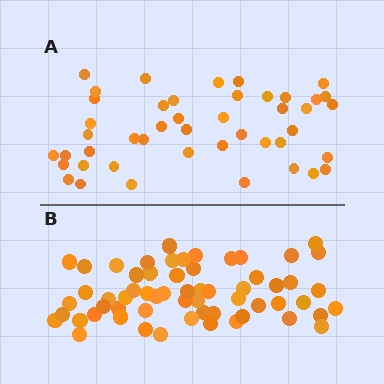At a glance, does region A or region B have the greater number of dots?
Region B (the bottom region) has more dots.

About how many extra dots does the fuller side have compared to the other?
Region B has approximately 15 more dots than region A.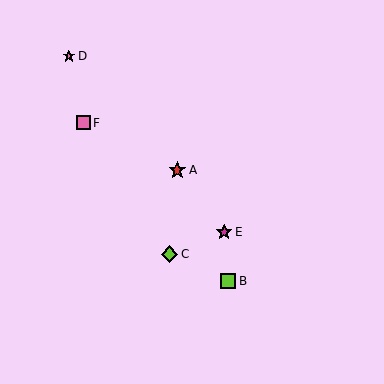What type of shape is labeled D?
Shape D is a pink star.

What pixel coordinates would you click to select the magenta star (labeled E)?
Click at (224, 232) to select the magenta star E.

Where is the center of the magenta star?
The center of the magenta star is at (224, 232).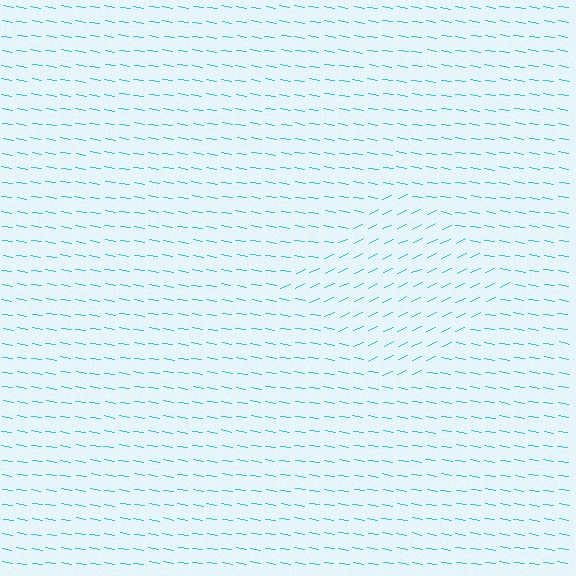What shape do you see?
I see a diamond.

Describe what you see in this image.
The image is filled with small cyan line segments. A diamond region in the image has lines oriented differently from the surrounding lines, creating a visible texture boundary.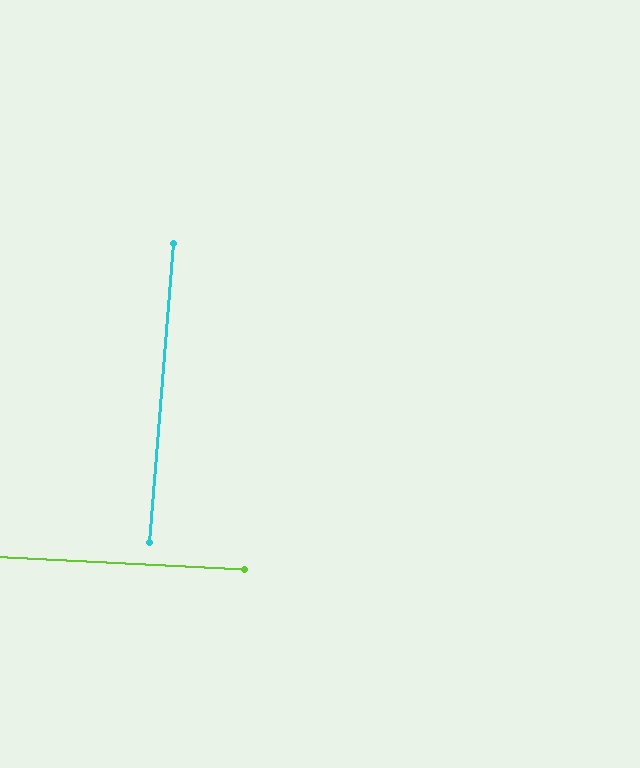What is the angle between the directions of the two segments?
Approximately 88 degrees.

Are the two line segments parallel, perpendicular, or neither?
Perpendicular — they meet at approximately 88°.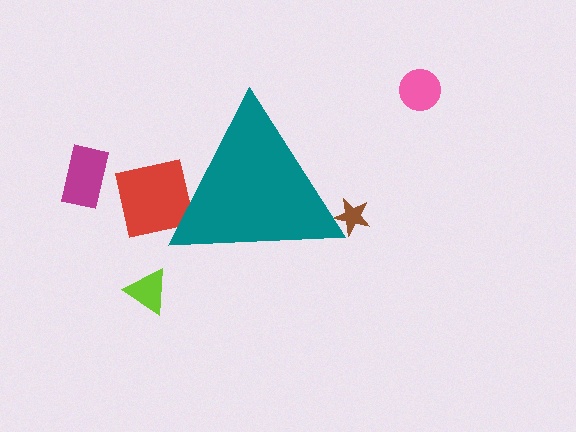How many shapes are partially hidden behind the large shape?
2 shapes are partially hidden.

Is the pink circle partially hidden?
No, the pink circle is fully visible.